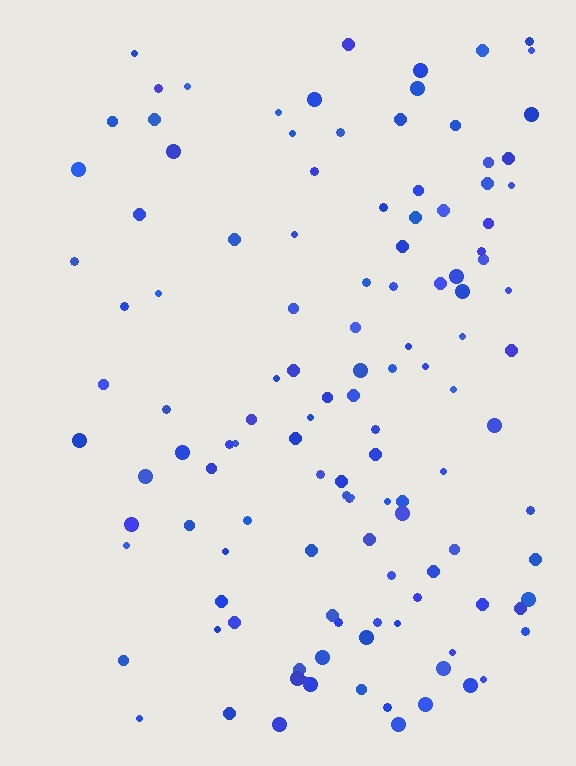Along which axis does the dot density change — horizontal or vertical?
Horizontal.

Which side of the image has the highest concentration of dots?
The right.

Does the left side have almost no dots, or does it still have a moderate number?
Still a moderate number, just noticeably fewer than the right.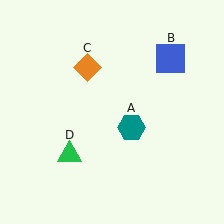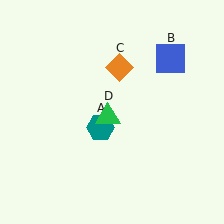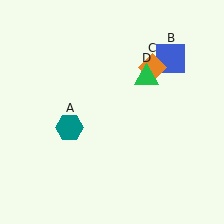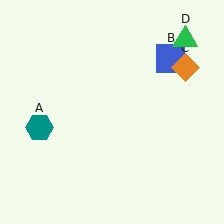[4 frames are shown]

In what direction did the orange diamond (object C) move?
The orange diamond (object C) moved right.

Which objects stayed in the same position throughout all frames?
Blue square (object B) remained stationary.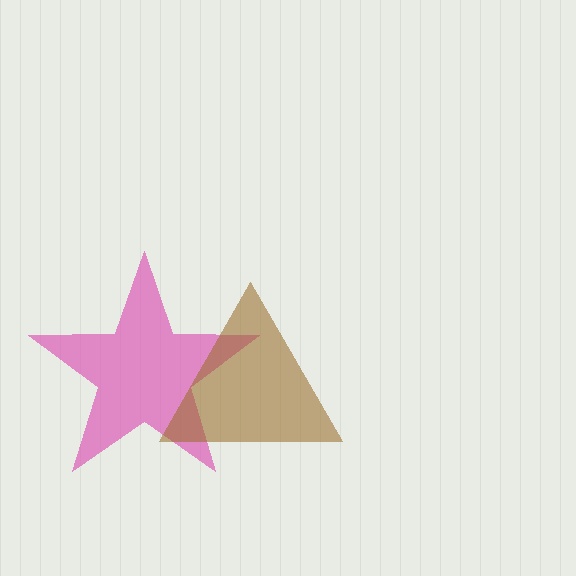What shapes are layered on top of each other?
The layered shapes are: a pink star, a brown triangle.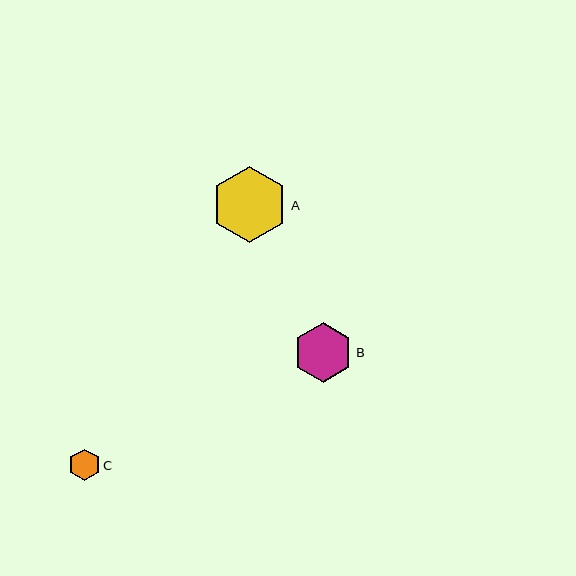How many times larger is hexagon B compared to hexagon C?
Hexagon B is approximately 1.9 times the size of hexagon C.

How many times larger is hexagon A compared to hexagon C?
Hexagon A is approximately 2.4 times the size of hexagon C.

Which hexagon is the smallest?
Hexagon C is the smallest with a size of approximately 32 pixels.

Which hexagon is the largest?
Hexagon A is the largest with a size of approximately 77 pixels.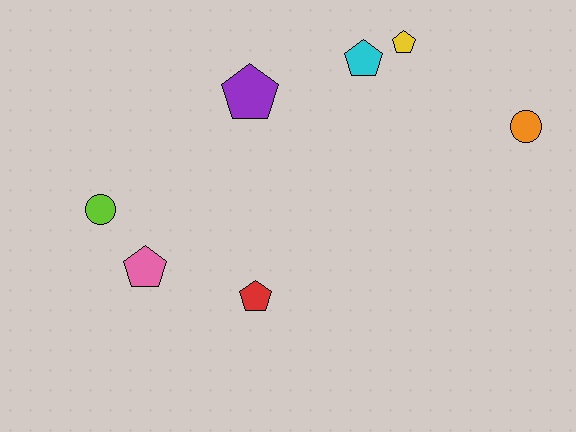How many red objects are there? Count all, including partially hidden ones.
There is 1 red object.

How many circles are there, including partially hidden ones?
There are 2 circles.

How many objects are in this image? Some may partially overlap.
There are 7 objects.